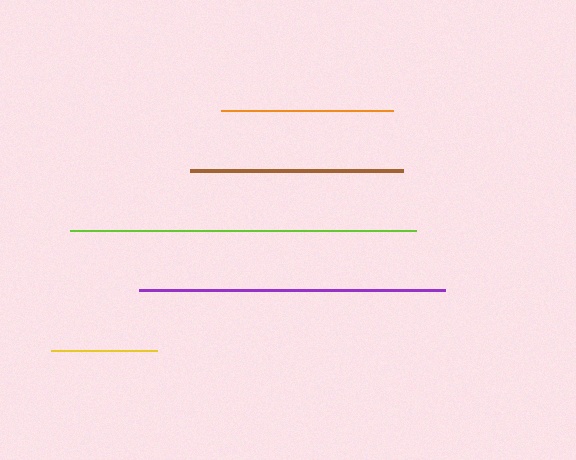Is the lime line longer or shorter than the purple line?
The lime line is longer than the purple line.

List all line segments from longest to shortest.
From longest to shortest: lime, purple, brown, orange, yellow.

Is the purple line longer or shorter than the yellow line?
The purple line is longer than the yellow line.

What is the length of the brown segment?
The brown segment is approximately 213 pixels long.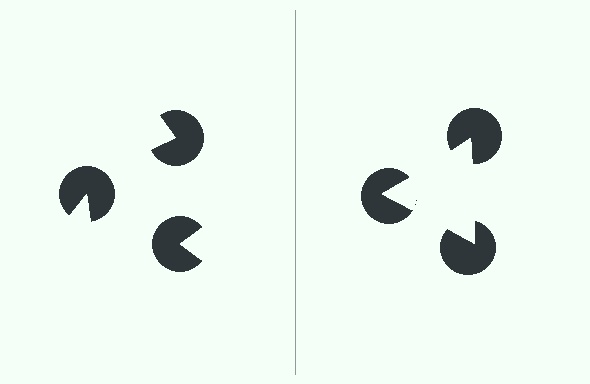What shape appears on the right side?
An illusory triangle.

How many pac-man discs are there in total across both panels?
6 — 3 on each side.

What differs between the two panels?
The pac-man discs are positioned identically on both sides; only the wedge orientations differ. On the right they align to a triangle; on the left they are misaligned.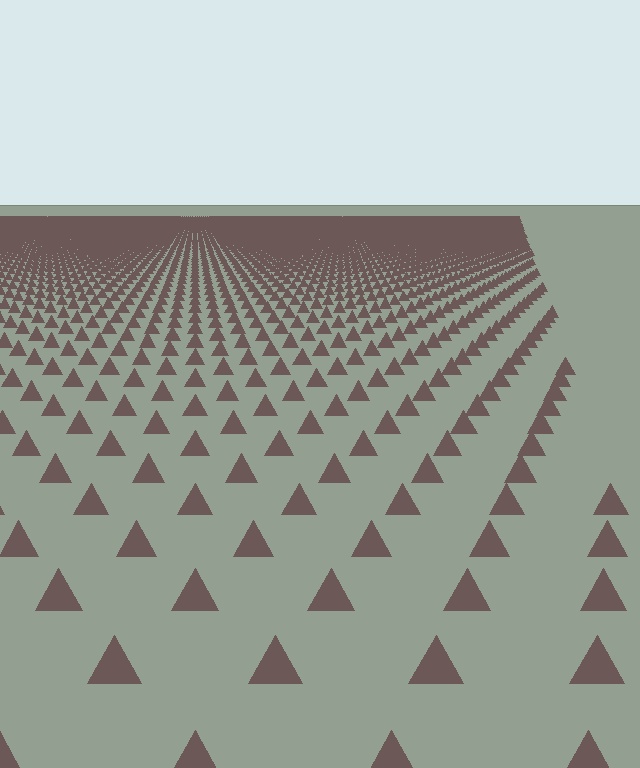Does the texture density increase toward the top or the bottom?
Density increases toward the top.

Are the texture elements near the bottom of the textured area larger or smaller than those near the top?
Larger. Near the bottom, elements are closer to the viewer and appear at a bigger on-screen size.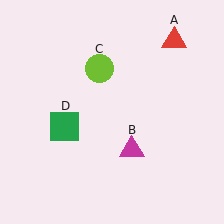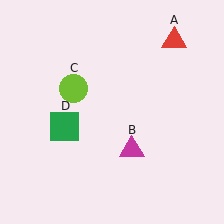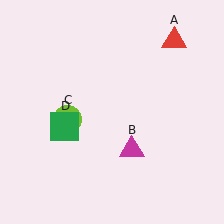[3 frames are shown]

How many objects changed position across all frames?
1 object changed position: lime circle (object C).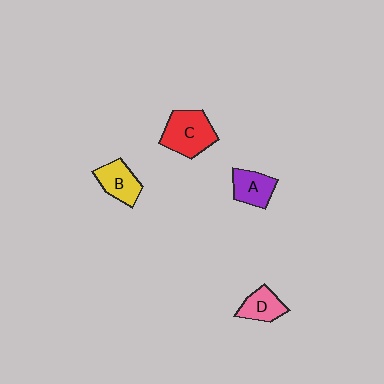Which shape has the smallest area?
Shape D (pink).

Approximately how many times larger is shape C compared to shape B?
Approximately 1.4 times.